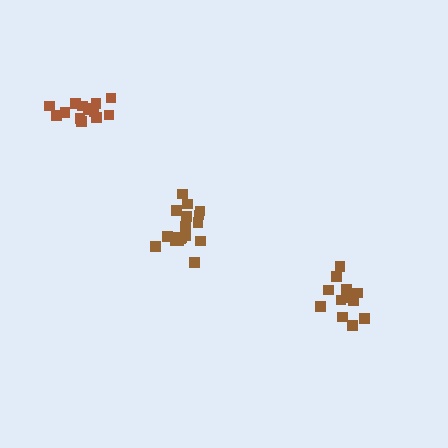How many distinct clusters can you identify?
There are 3 distinct clusters.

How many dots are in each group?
Group 1: 18 dots, Group 2: 14 dots, Group 3: 14 dots (46 total).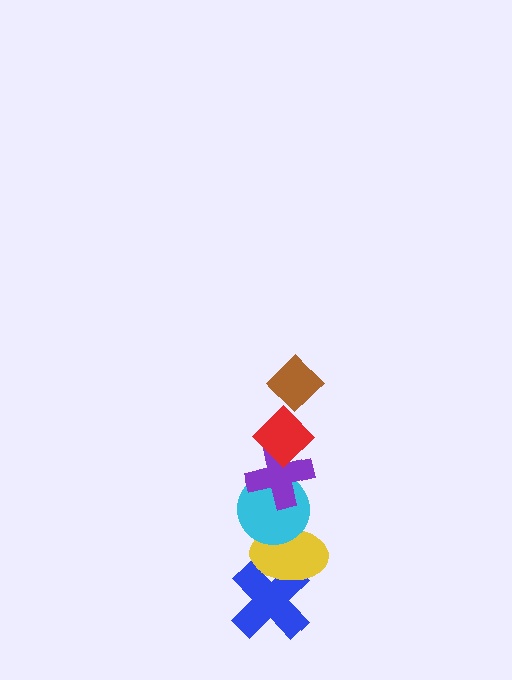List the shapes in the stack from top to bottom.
From top to bottom: the brown diamond, the red diamond, the purple cross, the cyan circle, the yellow ellipse, the blue cross.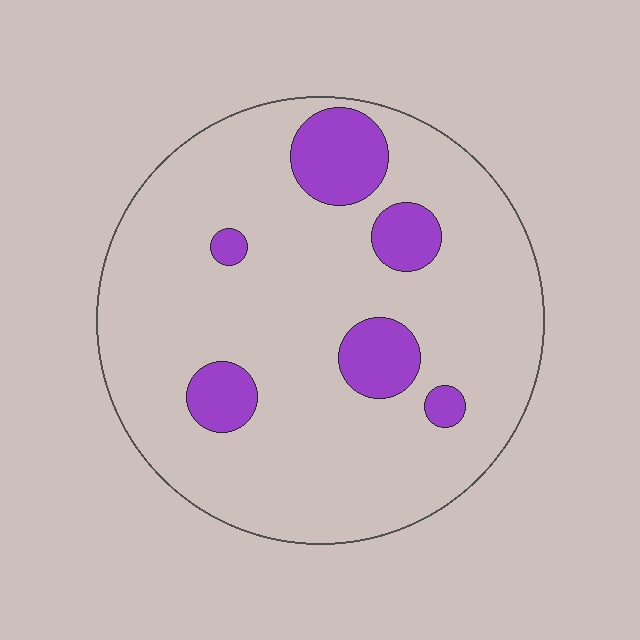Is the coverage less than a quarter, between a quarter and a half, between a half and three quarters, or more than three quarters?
Less than a quarter.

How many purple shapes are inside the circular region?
6.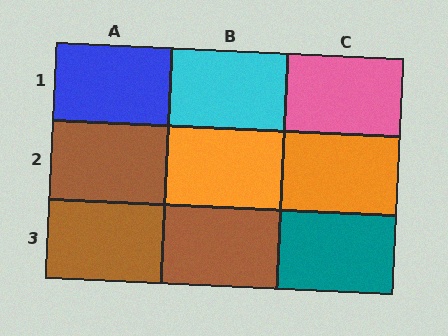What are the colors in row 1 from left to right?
Blue, cyan, pink.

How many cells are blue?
1 cell is blue.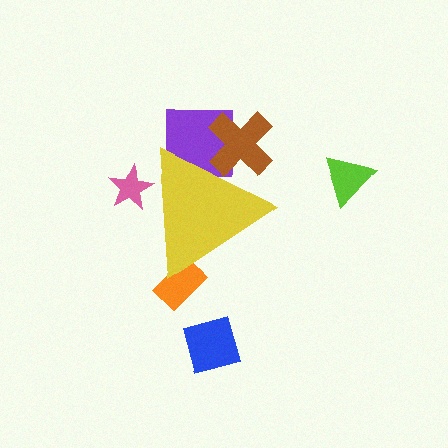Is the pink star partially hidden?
Yes, the pink star is partially hidden behind the yellow triangle.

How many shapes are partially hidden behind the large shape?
4 shapes are partially hidden.